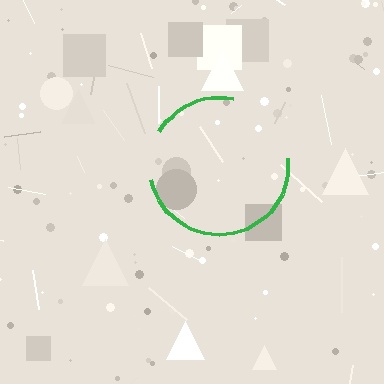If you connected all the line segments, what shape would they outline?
They would outline a circle.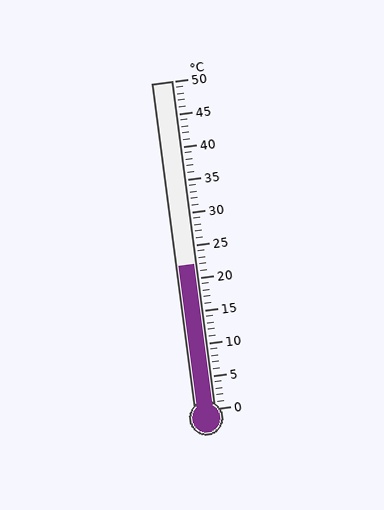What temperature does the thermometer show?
The thermometer shows approximately 22°C.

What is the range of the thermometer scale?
The thermometer scale ranges from 0°C to 50°C.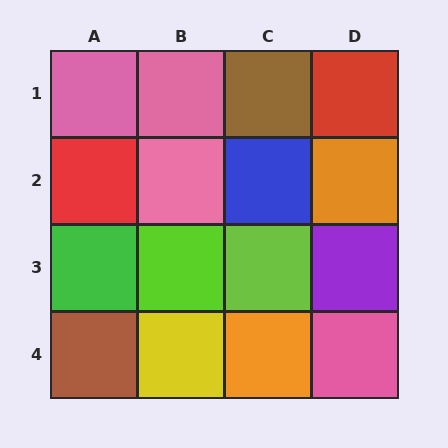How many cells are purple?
1 cell is purple.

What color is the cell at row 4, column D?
Pink.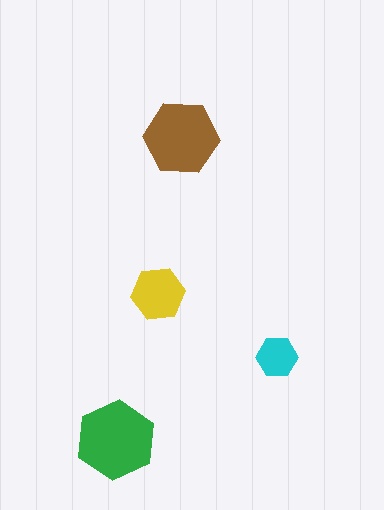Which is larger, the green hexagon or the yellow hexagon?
The green one.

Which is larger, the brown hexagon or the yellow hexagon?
The brown one.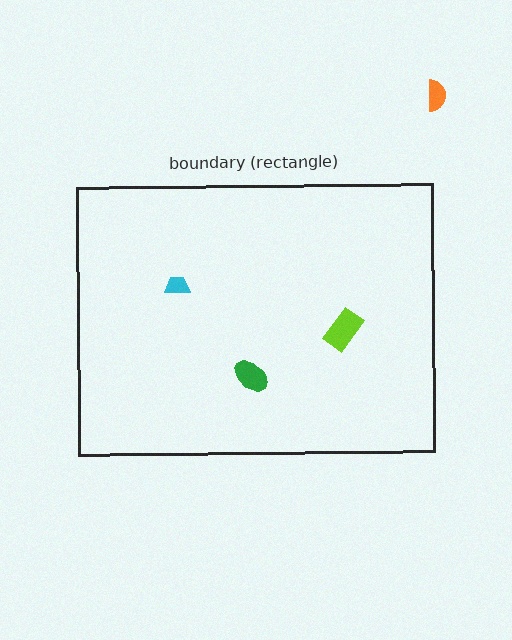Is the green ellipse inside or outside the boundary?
Inside.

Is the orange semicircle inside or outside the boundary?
Outside.